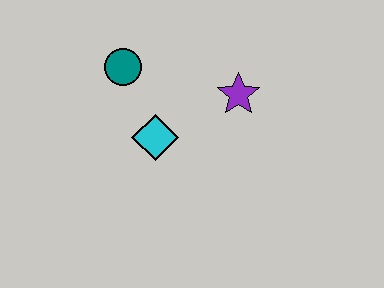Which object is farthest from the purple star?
The teal circle is farthest from the purple star.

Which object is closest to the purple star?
The cyan diamond is closest to the purple star.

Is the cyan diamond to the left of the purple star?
Yes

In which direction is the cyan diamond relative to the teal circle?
The cyan diamond is below the teal circle.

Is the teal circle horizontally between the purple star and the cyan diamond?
No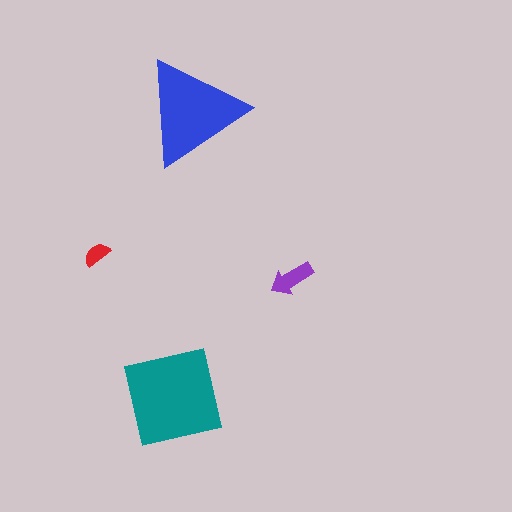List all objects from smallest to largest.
The red semicircle, the purple arrow, the blue triangle, the teal square.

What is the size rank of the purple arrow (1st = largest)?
3rd.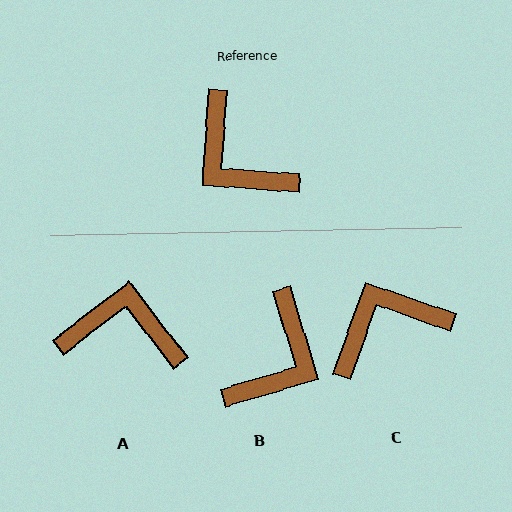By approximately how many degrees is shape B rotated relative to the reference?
Approximately 111 degrees counter-clockwise.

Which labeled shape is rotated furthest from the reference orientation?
A, about 138 degrees away.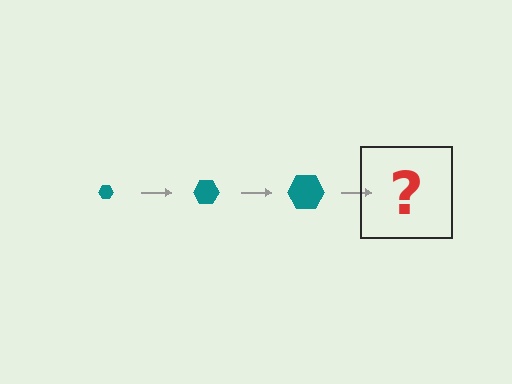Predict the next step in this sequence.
The next step is a teal hexagon, larger than the previous one.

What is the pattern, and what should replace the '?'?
The pattern is that the hexagon gets progressively larger each step. The '?' should be a teal hexagon, larger than the previous one.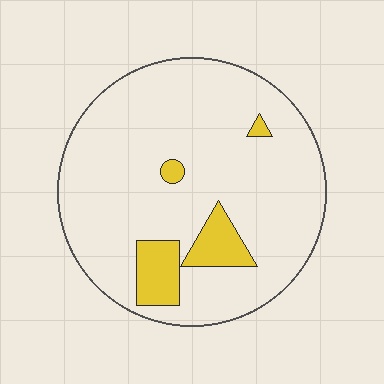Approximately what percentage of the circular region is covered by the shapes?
Approximately 10%.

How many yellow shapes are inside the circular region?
4.